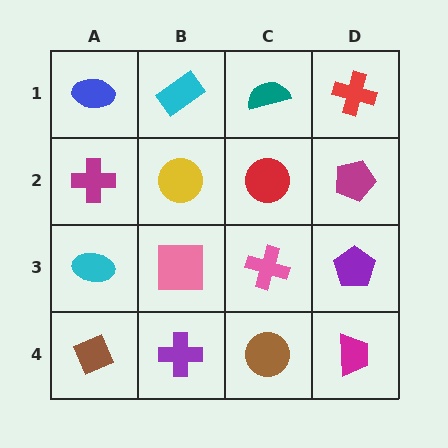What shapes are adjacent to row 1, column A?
A magenta cross (row 2, column A), a cyan rectangle (row 1, column B).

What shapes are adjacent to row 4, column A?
A cyan ellipse (row 3, column A), a purple cross (row 4, column B).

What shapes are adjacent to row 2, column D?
A red cross (row 1, column D), a purple pentagon (row 3, column D), a red circle (row 2, column C).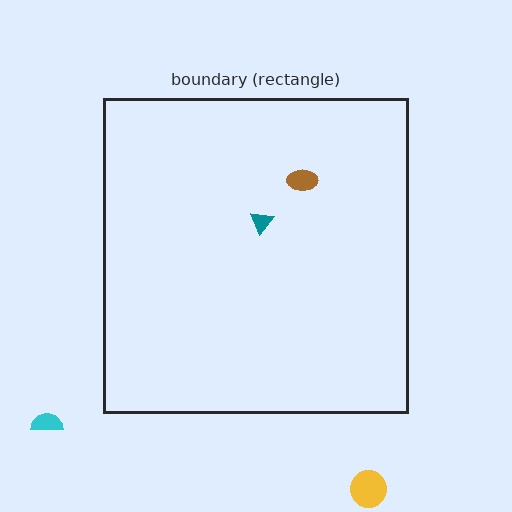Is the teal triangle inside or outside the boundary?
Inside.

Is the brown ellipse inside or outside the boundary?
Inside.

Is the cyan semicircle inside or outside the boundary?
Outside.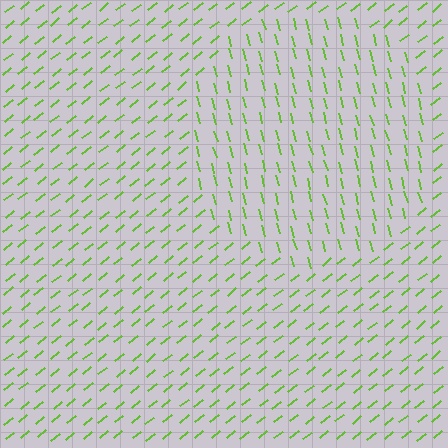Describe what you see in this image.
The image is filled with small lime line segments. A circle region in the image has lines oriented differently from the surrounding lines, creating a visible texture boundary.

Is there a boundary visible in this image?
Yes, there is a texture boundary formed by a change in line orientation.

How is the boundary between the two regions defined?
The boundary is defined purely by a change in line orientation (approximately 67 degrees difference). All lines are the same color and thickness.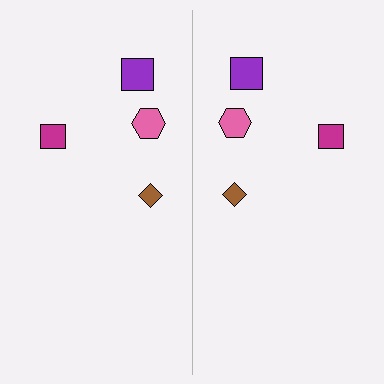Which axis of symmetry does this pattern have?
The pattern has a vertical axis of symmetry running through the center of the image.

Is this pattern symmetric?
Yes, this pattern has bilateral (reflection) symmetry.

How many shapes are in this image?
There are 8 shapes in this image.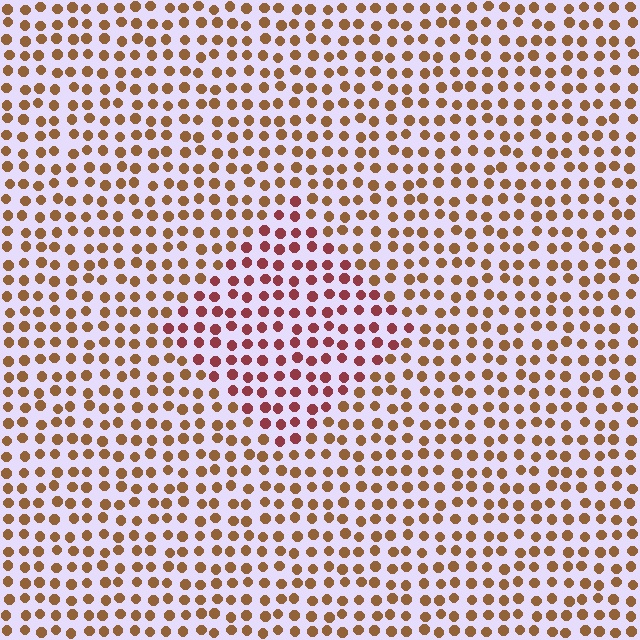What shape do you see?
I see a diamond.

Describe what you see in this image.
The image is filled with small brown elements in a uniform arrangement. A diamond-shaped region is visible where the elements are tinted to a slightly different hue, forming a subtle color boundary.